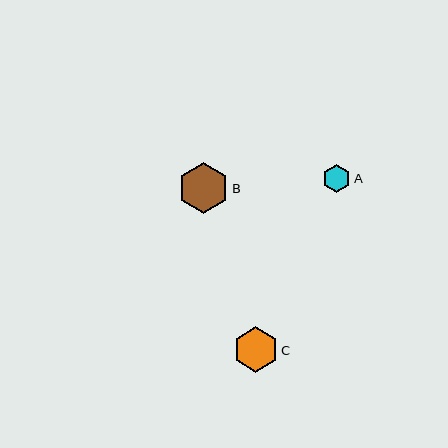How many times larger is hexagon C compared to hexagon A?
Hexagon C is approximately 1.6 times the size of hexagon A.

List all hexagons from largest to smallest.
From largest to smallest: B, C, A.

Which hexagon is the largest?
Hexagon B is the largest with a size of approximately 51 pixels.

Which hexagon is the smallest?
Hexagon A is the smallest with a size of approximately 28 pixels.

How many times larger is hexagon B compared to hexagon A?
Hexagon B is approximately 1.8 times the size of hexagon A.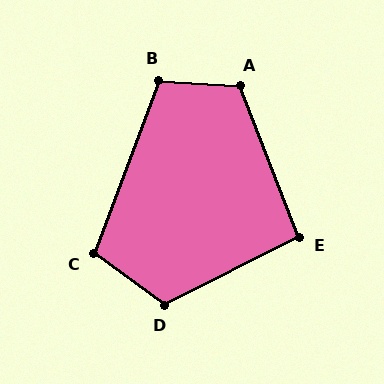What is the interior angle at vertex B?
Approximately 107 degrees (obtuse).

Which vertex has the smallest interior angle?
E, at approximately 95 degrees.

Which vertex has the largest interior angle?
D, at approximately 117 degrees.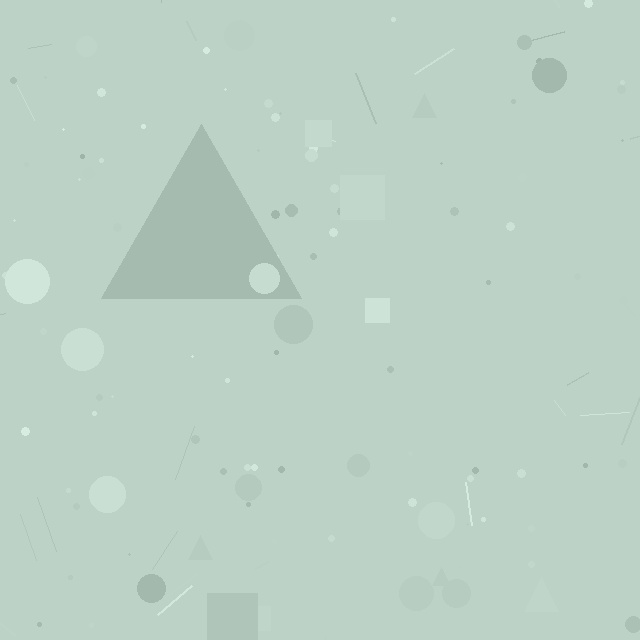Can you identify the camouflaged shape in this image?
The camouflaged shape is a triangle.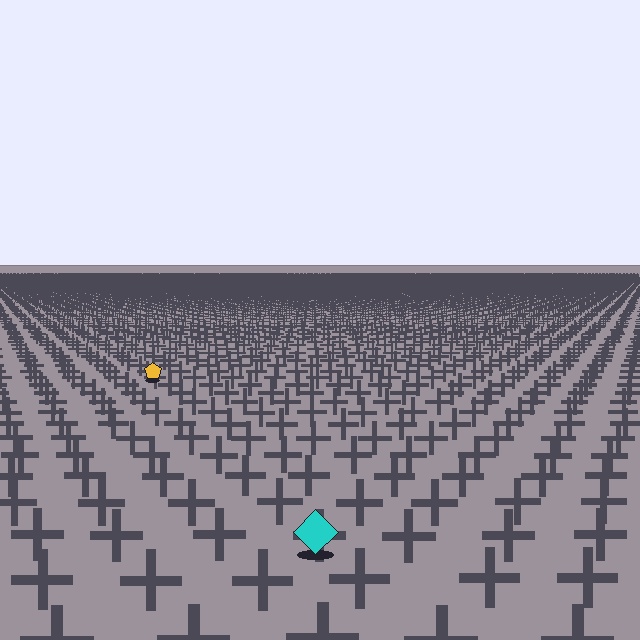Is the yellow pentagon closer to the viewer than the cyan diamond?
No. The cyan diamond is closer — you can tell from the texture gradient: the ground texture is coarser near it.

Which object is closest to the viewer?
The cyan diamond is closest. The texture marks near it are larger and more spread out.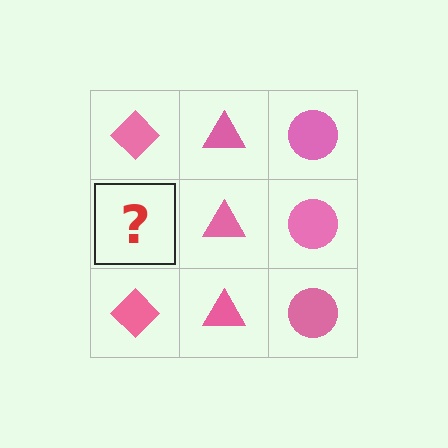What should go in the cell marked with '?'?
The missing cell should contain a pink diamond.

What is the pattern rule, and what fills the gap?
The rule is that each column has a consistent shape. The gap should be filled with a pink diamond.